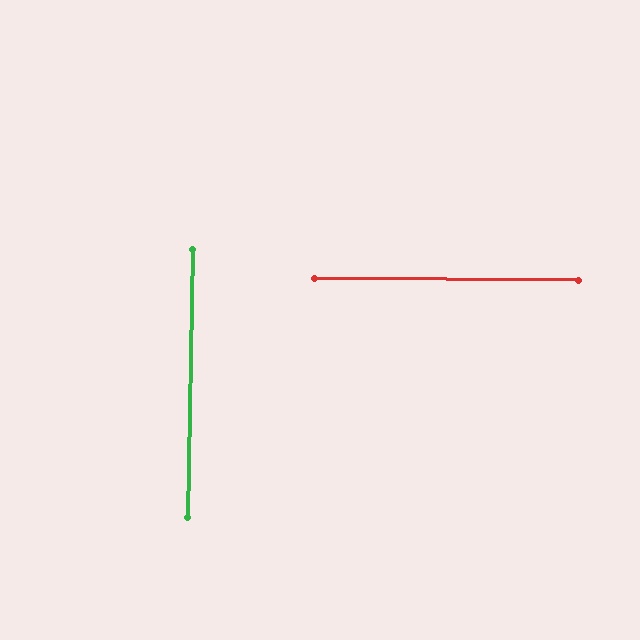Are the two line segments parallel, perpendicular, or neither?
Perpendicular — they meet at approximately 89°.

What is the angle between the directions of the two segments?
Approximately 89 degrees.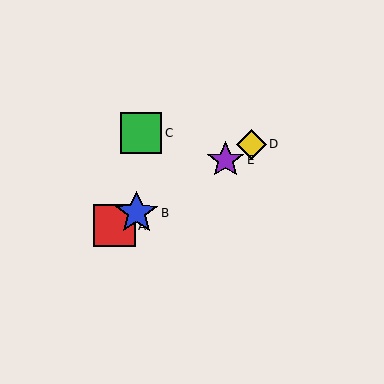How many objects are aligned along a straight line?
4 objects (A, B, D, E) are aligned along a straight line.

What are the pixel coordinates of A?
Object A is at (115, 226).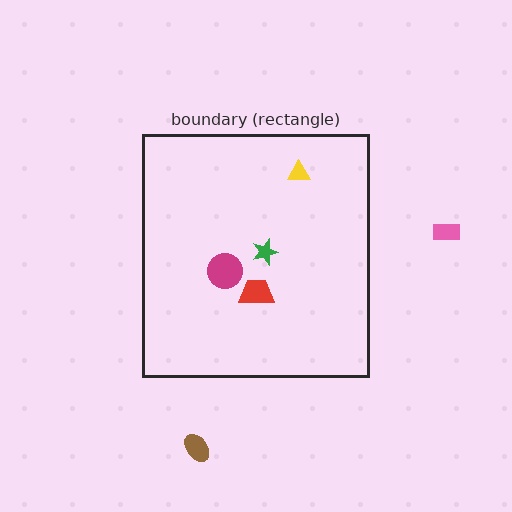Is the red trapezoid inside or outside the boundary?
Inside.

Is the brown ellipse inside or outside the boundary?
Outside.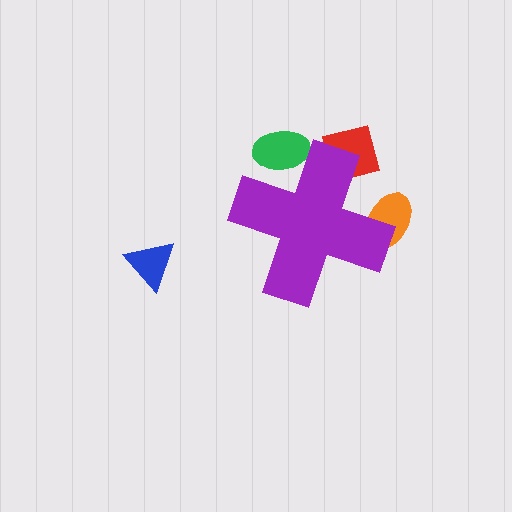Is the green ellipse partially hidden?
Yes, the green ellipse is partially hidden behind the purple cross.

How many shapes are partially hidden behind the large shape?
3 shapes are partially hidden.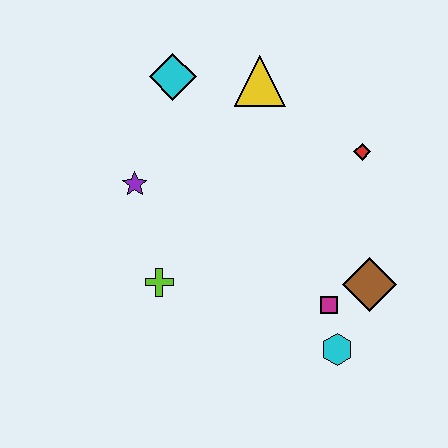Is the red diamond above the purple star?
Yes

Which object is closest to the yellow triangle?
The cyan diamond is closest to the yellow triangle.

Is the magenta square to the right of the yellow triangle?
Yes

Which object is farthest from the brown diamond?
The cyan diamond is farthest from the brown diamond.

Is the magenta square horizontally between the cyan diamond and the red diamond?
Yes